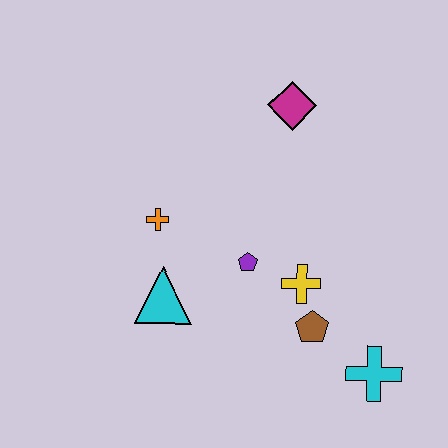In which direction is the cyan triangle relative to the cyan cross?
The cyan triangle is to the left of the cyan cross.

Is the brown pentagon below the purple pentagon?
Yes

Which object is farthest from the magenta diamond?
The cyan cross is farthest from the magenta diamond.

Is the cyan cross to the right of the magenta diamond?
Yes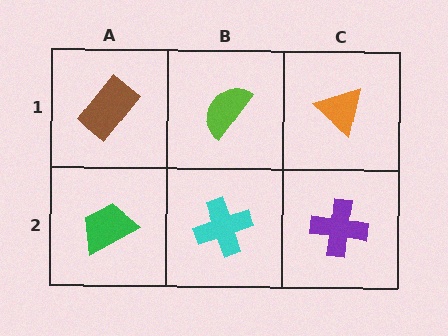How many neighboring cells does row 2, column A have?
2.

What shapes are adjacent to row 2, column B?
A lime semicircle (row 1, column B), a green trapezoid (row 2, column A), a purple cross (row 2, column C).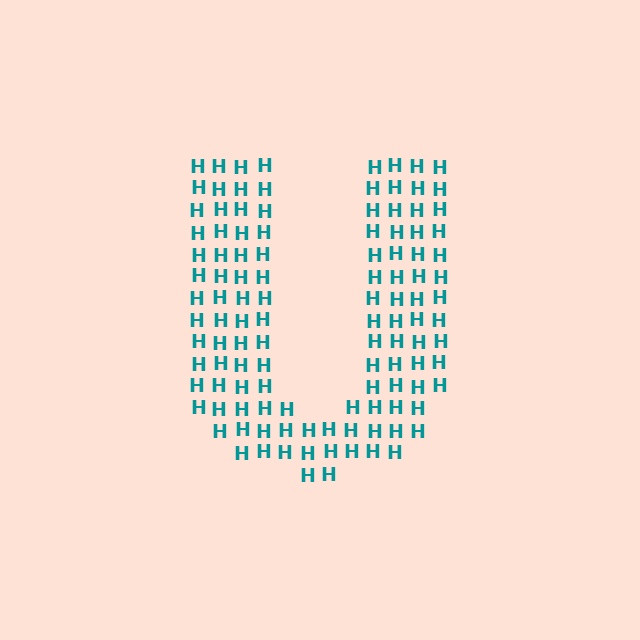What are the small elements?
The small elements are letter H's.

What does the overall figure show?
The overall figure shows the letter U.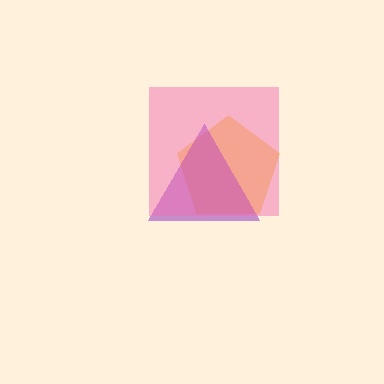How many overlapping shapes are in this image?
There are 3 overlapping shapes in the image.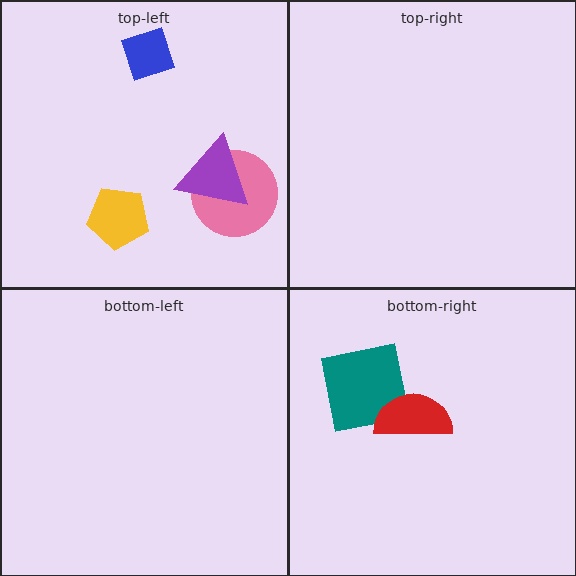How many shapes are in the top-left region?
4.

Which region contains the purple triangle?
The top-left region.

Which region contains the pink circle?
The top-left region.